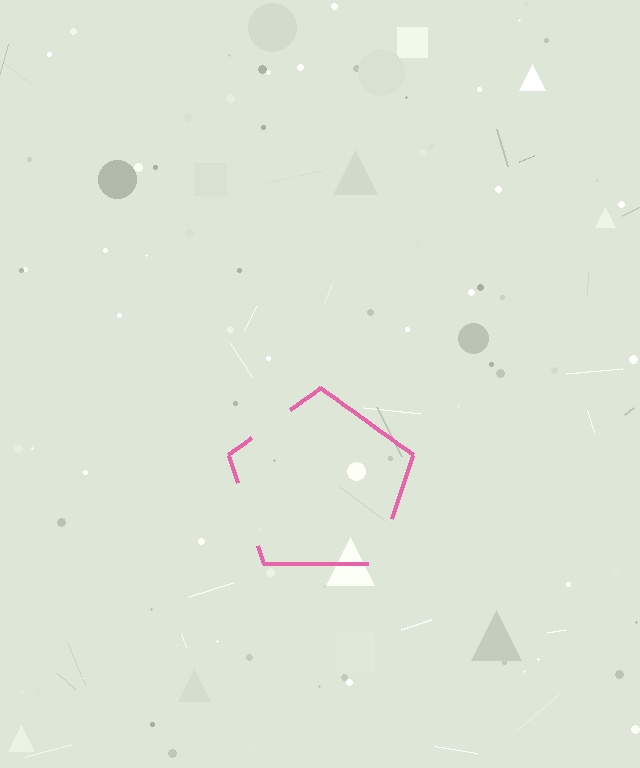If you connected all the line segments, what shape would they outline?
They would outline a pentagon.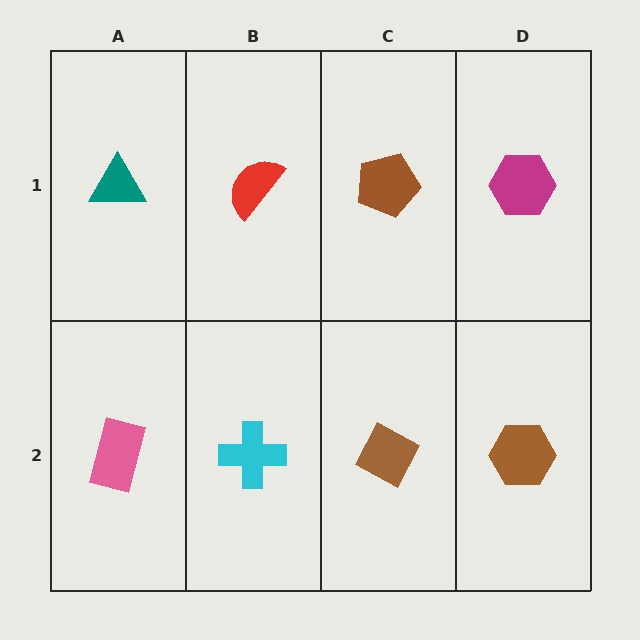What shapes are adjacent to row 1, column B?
A cyan cross (row 2, column B), a teal triangle (row 1, column A), a brown pentagon (row 1, column C).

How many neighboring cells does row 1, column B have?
3.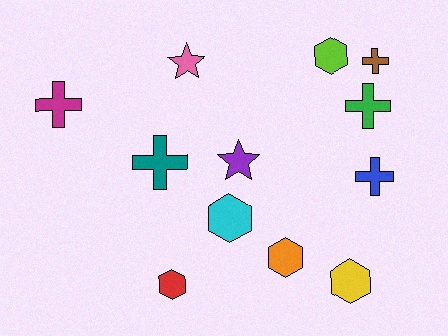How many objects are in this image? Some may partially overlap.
There are 12 objects.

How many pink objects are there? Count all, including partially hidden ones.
There is 1 pink object.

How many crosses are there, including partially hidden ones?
There are 5 crosses.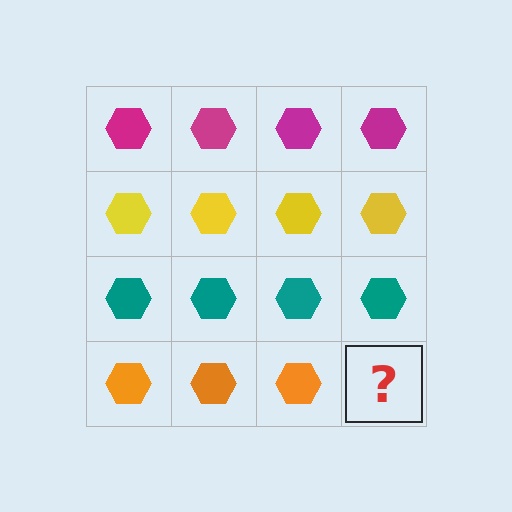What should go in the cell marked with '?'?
The missing cell should contain an orange hexagon.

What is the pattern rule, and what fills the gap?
The rule is that each row has a consistent color. The gap should be filled with an orange hexagon.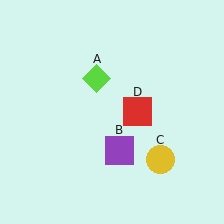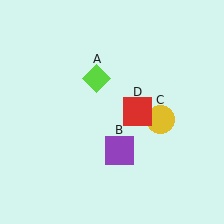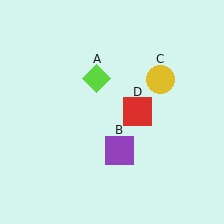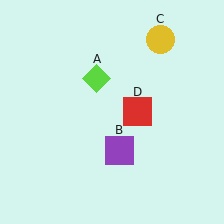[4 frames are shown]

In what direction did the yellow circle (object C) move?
The yellow circle (object C) moved up.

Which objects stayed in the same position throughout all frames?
Lime diamond (object A) and purple square (object B) and red square (object D) remained stationary.